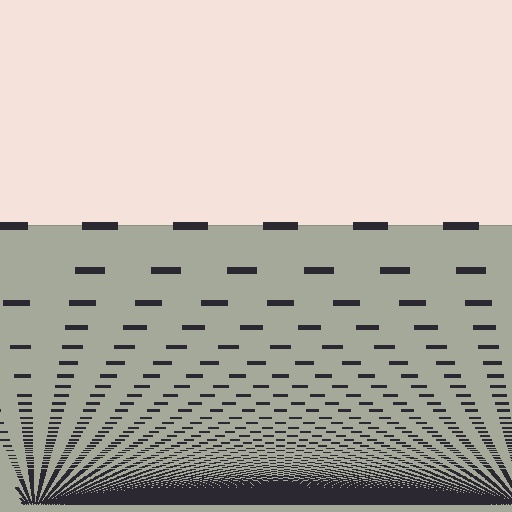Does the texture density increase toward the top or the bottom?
Density increases toward the bottom.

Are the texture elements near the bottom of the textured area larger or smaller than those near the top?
Smaller. The gradient is inverted — elements near the bottom are smaller and denser.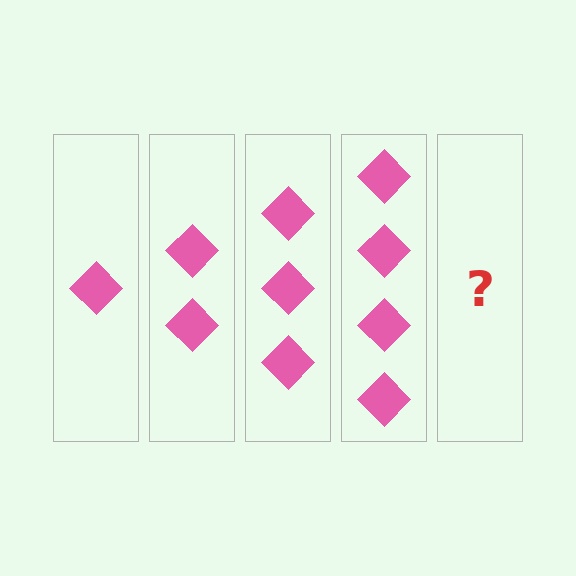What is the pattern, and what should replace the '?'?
The pattern is that each step adds one more diamond. The '?' should be 5 diamonds.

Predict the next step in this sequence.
The next step is 5 diamonds.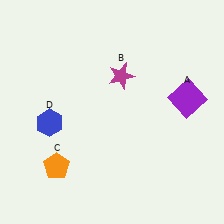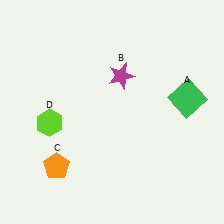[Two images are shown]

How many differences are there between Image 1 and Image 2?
There are 2 differences between the two images.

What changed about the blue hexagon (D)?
In Image 1, D is blue. In Image 2, it changed to lime.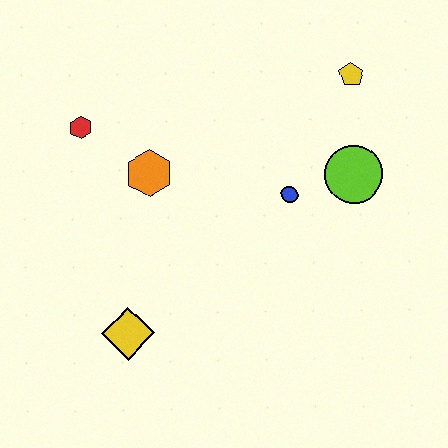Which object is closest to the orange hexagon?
The red hexagon is closest to the orange hexagon.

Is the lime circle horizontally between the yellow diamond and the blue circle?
No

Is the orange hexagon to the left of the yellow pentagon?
Yes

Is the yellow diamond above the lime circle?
No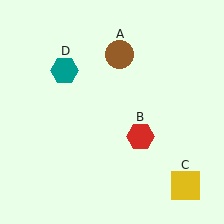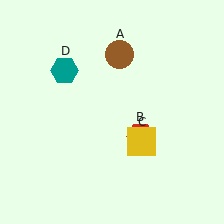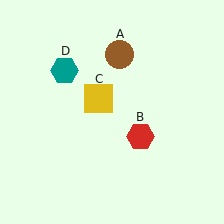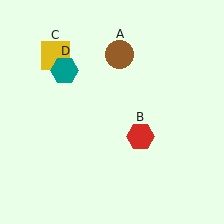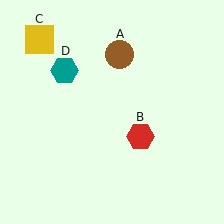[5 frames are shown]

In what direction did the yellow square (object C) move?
The yellow square (object C) moved up and to the left.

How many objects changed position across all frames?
1 object changed position: yellow square (object C).